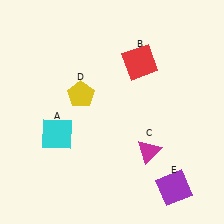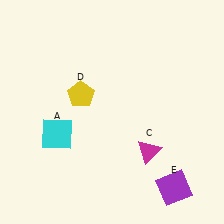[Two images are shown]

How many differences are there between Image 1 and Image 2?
There is 1 difference between the two images.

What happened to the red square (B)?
The red square (B) was removed in Image 2. It was in the top-right area of Image 1.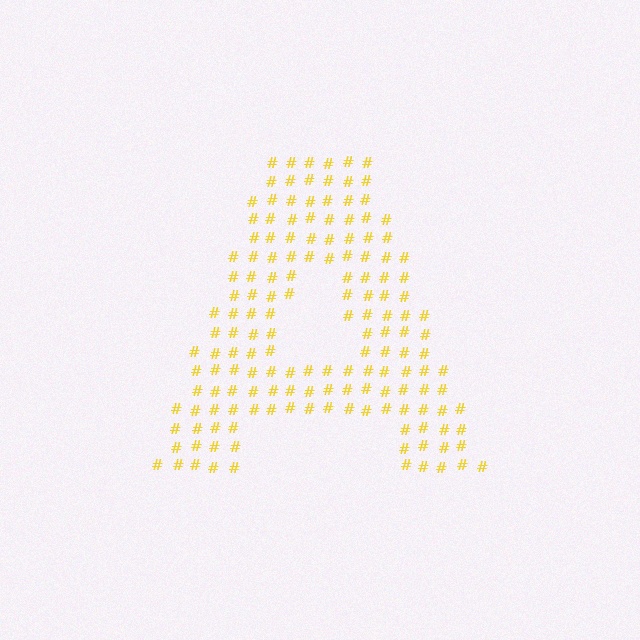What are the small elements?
The small elements are hash symbols.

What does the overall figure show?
The overall figure shows the letter A.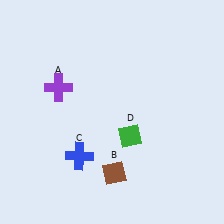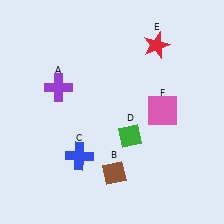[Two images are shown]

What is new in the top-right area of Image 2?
A pink square (F) was added in the top-right area of Image 2.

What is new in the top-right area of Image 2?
A red star (E) was added in the top-right area of Image 2.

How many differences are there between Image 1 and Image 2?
There are 2 differences between the two images.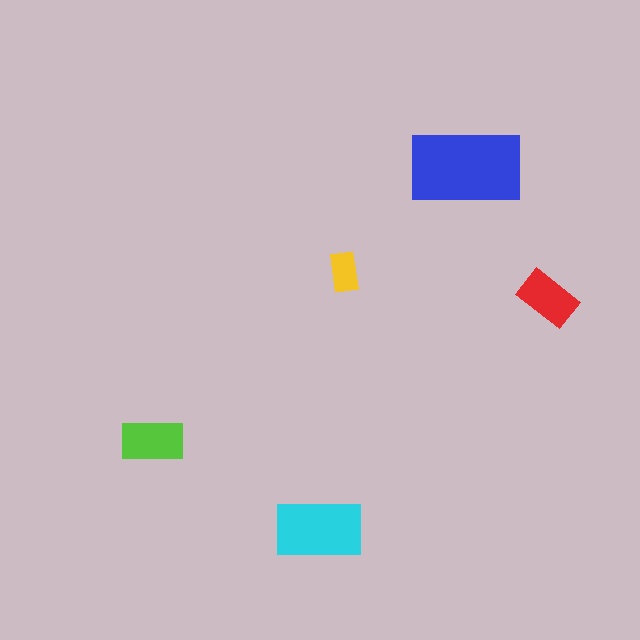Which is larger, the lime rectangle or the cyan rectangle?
The cyan one.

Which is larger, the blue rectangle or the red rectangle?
The blue one.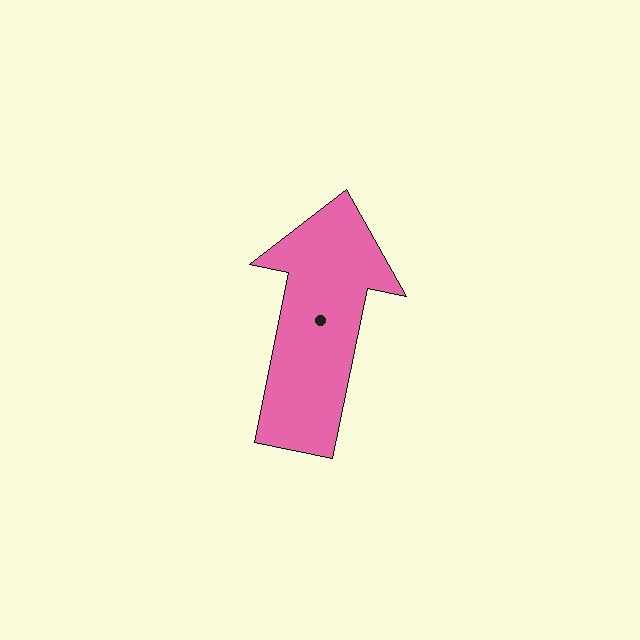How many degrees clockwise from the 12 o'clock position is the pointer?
Approximately 12 degrees.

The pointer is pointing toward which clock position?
Roughly 12 o'clock.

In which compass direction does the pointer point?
North.